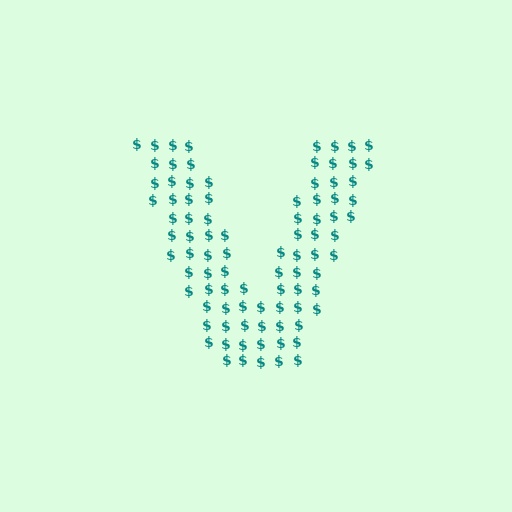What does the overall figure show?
The overall figure shows the letter V.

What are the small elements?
The small elements are dollar signs.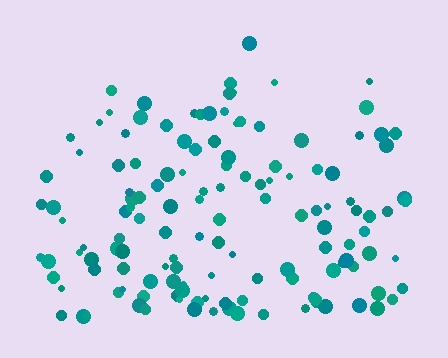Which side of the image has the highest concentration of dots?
The bottom.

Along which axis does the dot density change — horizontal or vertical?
Vertical.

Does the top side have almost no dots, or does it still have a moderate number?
Still a moderate number, just noticeably fewer than the bottom.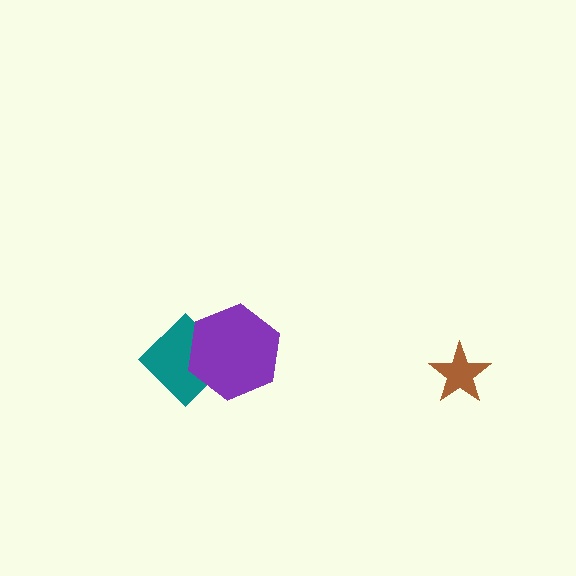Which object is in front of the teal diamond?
The purple hexagon is in front of the teal diamond.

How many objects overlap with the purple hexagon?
1 object overlaps with the purple hexagon.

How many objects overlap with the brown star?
0 objects overlap with the brown star.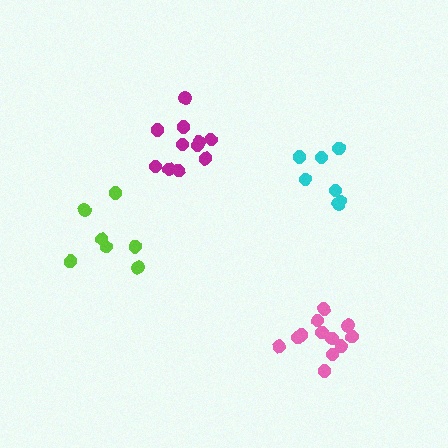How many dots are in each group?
Group 1: 7 dots, Group 2: 7 dots, Group 3: 12 dots, Group 4: 11 dots (37 total).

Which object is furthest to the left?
The lime cluster is leftmost.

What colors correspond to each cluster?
The clusters are colored: cyan, lime, pink, magenta.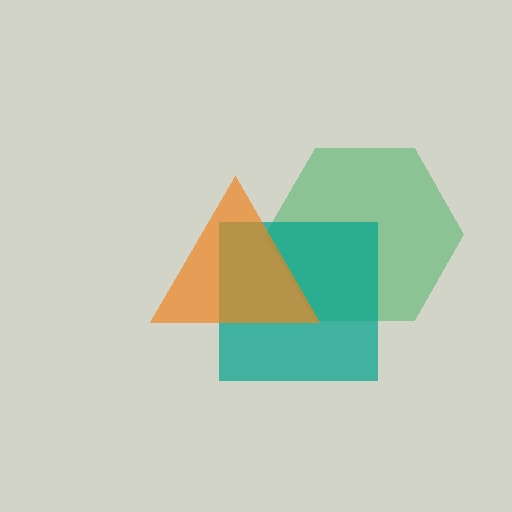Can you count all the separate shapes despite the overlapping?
Yes, there are 3 separate shapes.